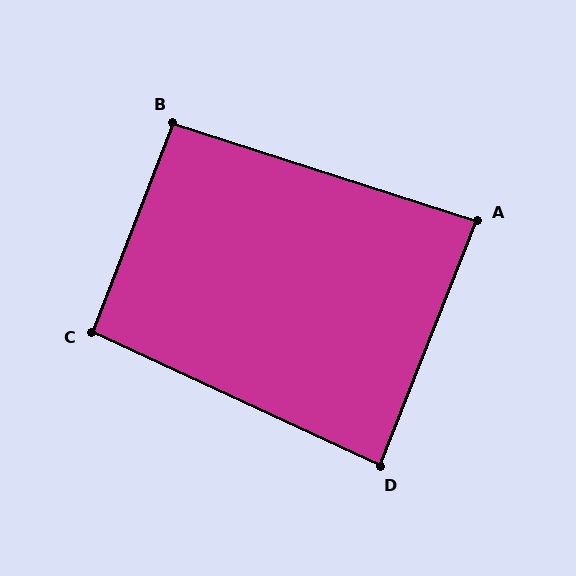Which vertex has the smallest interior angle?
A, at approximately 86 degrees.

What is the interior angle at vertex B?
Approximately 93 degrees (approximately right).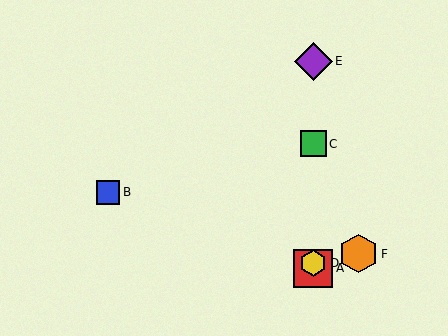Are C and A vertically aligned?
Yes, both are at x≈313.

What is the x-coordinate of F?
Object F is at x≈359.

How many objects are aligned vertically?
4 objects (A, C, D, E) are aligned vertically.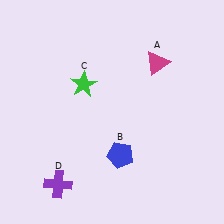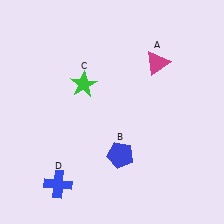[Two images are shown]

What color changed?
The cross (D) changed from purple in Image 1 to blue in Image 2.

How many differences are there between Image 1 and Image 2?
There is 1 difference between the two images.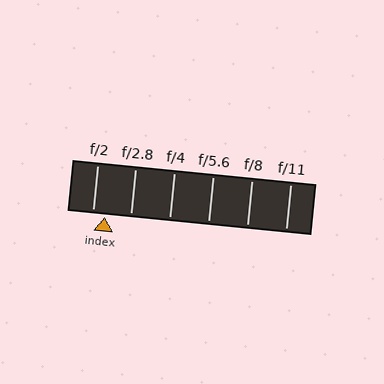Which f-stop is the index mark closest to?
The index mark is closest to f/2.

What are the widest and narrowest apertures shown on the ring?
The widest aperture shown is f/2 and the narrowest is f/11.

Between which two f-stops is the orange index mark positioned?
The index mark is between f/2 and f/2.8.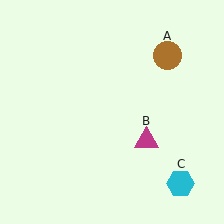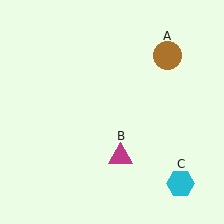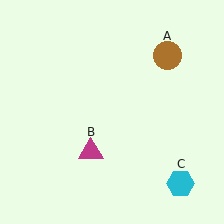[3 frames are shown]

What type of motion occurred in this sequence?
The magenta triangle (object B) rotated clockwise around the center of the scene.